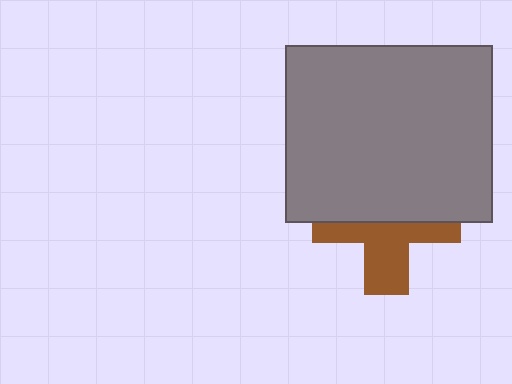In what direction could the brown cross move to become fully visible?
The brown cross could move down. That would shift it out from behind the gray rectangle entirely.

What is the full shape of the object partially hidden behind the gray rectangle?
The partially hidden object is a brown cross.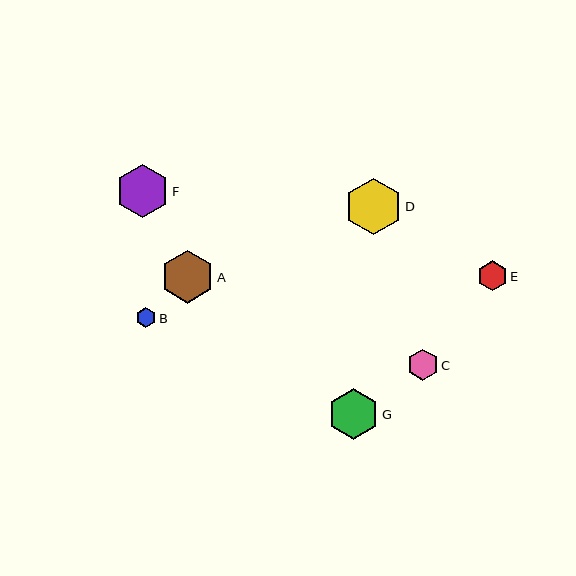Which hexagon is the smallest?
Hexagon B is the smallest with a size of approximately 20 pixels.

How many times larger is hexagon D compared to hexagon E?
Hexagon D is approximately 1.9 times the size of hexagon E.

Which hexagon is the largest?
Hexagon D is the largest with a size of approximately 57 pixels.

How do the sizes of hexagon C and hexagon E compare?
Hexagon C and hexagon E are approximately the same size.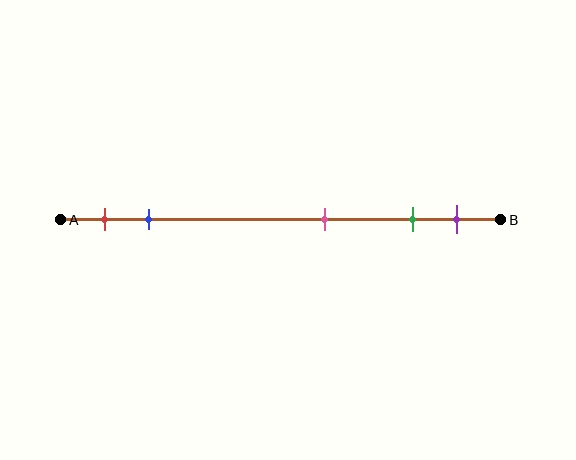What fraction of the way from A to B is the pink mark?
The pink mark is approximately 60% (0.6) of the way from A to B.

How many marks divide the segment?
There are 5 marks dividing the segment.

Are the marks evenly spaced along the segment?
No, the marks are not evenly spaced.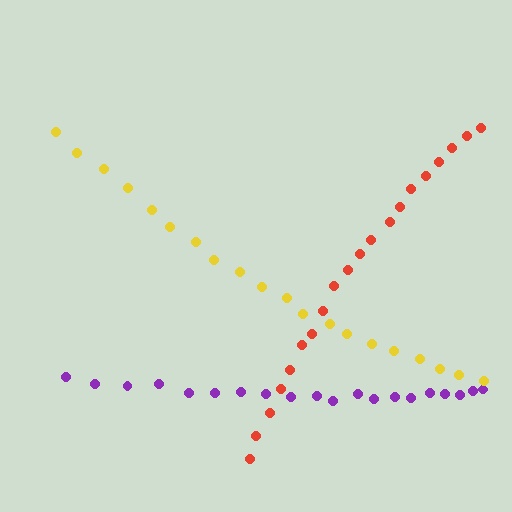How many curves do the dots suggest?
There are 3 distinct paths.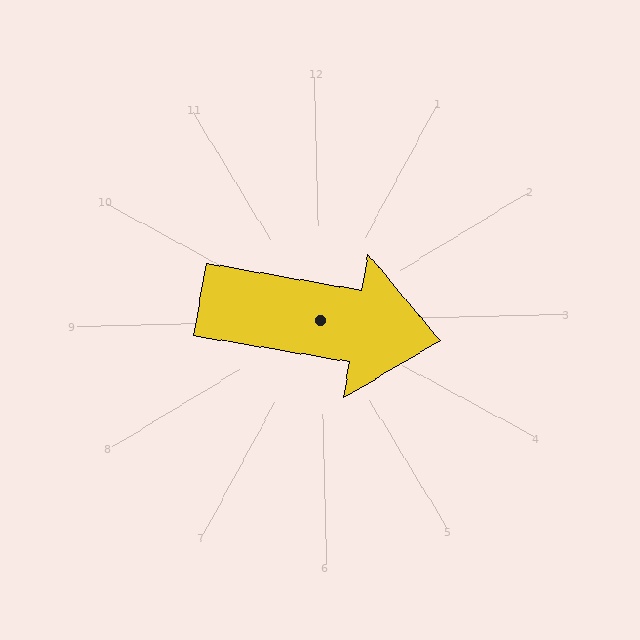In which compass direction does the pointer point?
East.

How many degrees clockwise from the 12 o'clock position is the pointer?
Approximately 101 degrees.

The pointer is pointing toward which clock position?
Roughly 3 o'clock.